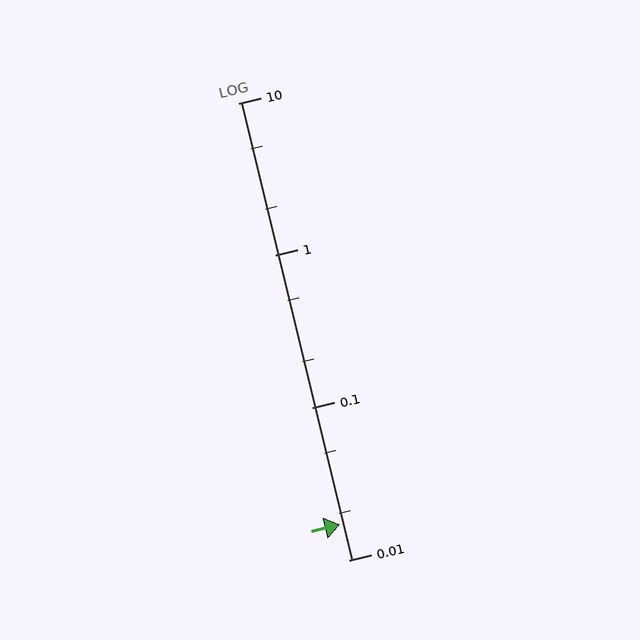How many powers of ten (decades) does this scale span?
The scale spans 3 decades, from 0.01 to 10.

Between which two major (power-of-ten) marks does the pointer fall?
The pointer is between 0.01 and 0.1.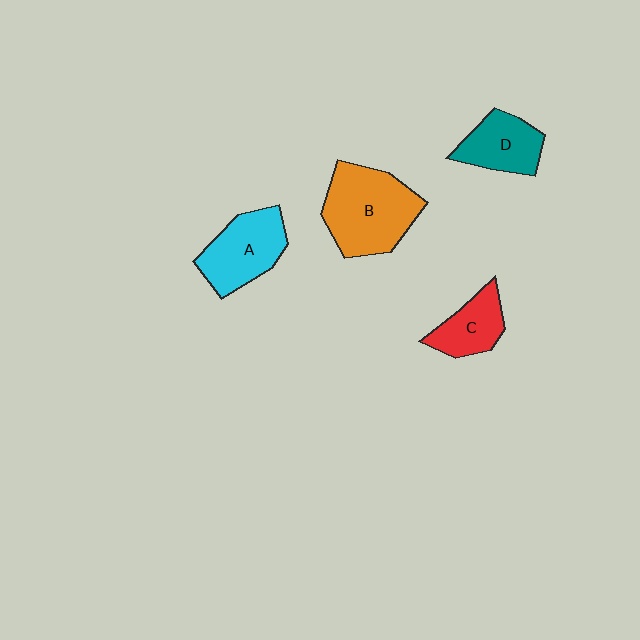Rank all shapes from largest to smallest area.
From largest to smallest: B (orange), A (cyan), D (teal), C (red).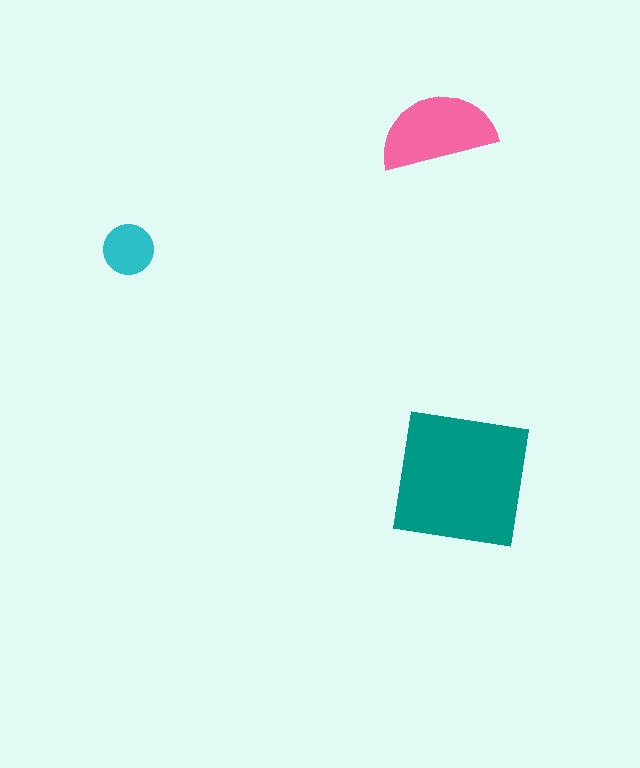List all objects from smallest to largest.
The cyan circle, the pink semicircle, the teal square.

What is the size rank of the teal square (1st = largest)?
1st.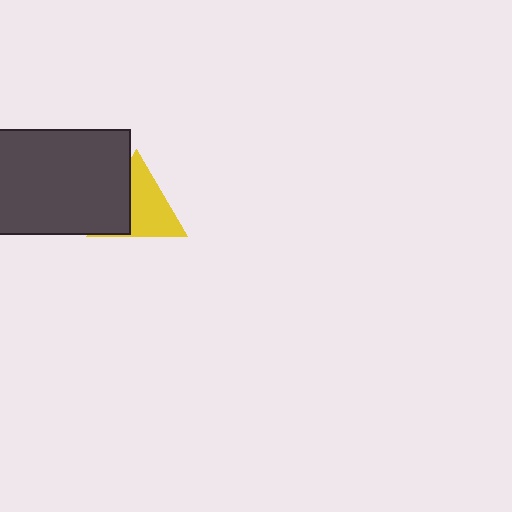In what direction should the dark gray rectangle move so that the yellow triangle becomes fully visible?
The dark gray rectangle should move left. That is the shortest direction to clear the overlap and leave the yellow triangle fully visible.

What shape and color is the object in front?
The object in front is a dark gray rectangle.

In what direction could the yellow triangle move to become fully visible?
The yellow triangle could move right. That would shift it out from behind the dark gray rectangle entirely.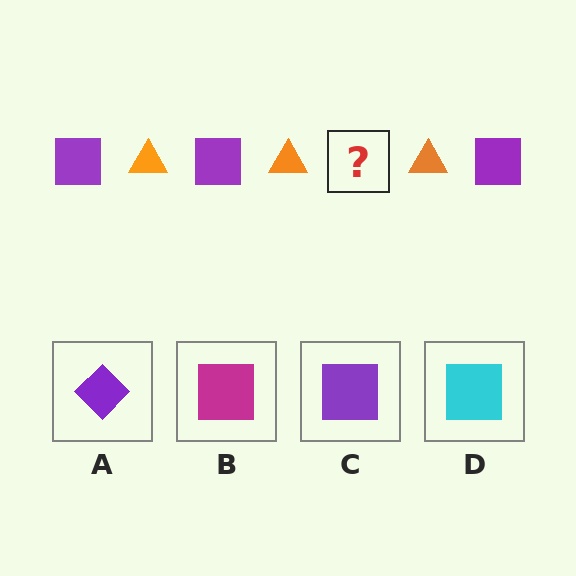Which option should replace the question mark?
Option C.